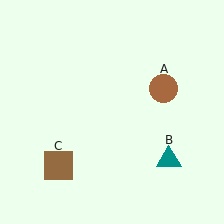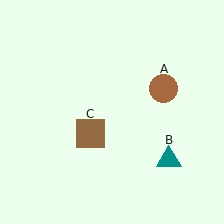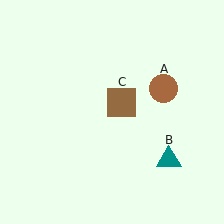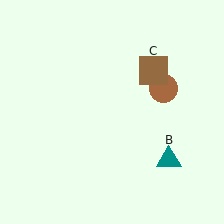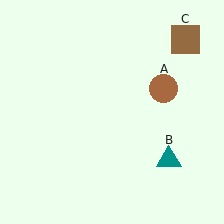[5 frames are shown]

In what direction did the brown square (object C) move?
The brown square (object C) moved up and to the right.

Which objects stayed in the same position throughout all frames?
Brown circle (object A) and teal triangle (object B) remained stationary.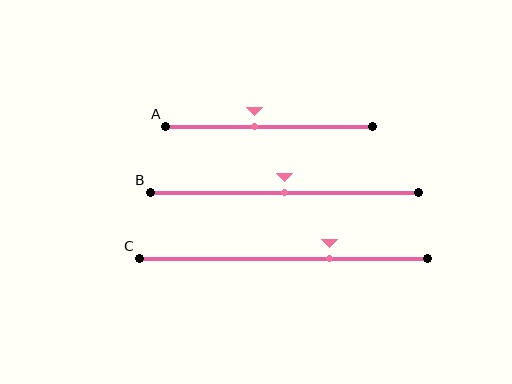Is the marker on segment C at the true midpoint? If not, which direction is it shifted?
No, the marker on segment C is shifted to the right by about 16% of the segment length.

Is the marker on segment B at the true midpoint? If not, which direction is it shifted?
Yes, the marker on segment B is at the true midpoint.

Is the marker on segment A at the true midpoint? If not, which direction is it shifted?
No, the marker on segment A is shifted to the left by about 7% of the segment length.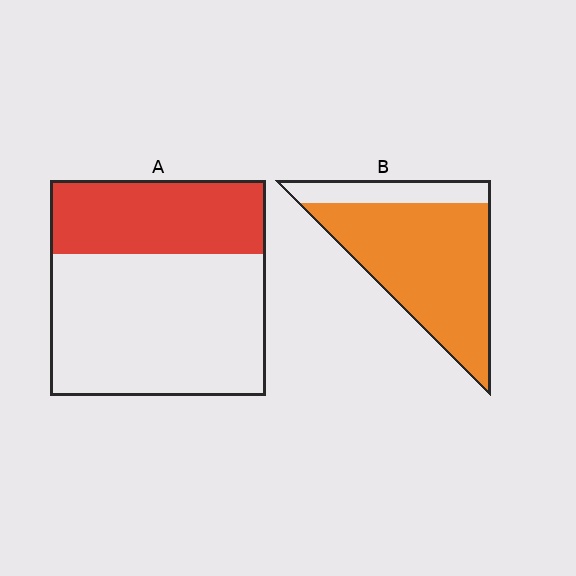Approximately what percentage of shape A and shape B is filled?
A is approximately 35% and B is approximately 80%.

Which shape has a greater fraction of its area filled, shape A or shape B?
Shape B.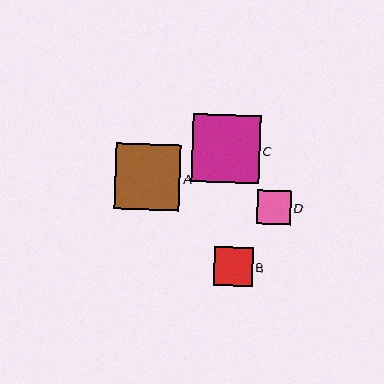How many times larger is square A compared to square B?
Square A is approximately 1.7 times the size of square B.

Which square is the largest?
Square C is the largest with a size of approximately 68 pixels.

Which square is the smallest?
Square D is the smallest with a size of approximately 34 pixels.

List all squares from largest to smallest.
From largest to smallest: C, A, B, D.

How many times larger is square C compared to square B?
Square C is approximately 1.7 times the size of square B.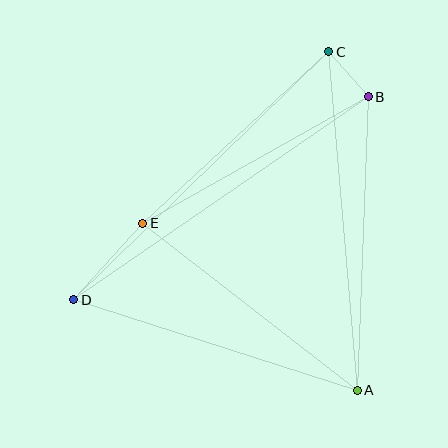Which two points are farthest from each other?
Points B and D are farthest from each other.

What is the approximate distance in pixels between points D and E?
The distance between D and E is approximately 103 pixels.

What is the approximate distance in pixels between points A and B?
The distance between A and B is approximately 294 pixels.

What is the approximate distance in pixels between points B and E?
The distance between B and E is approximately 258 pixels.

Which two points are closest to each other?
Points B and C are closest to each other.